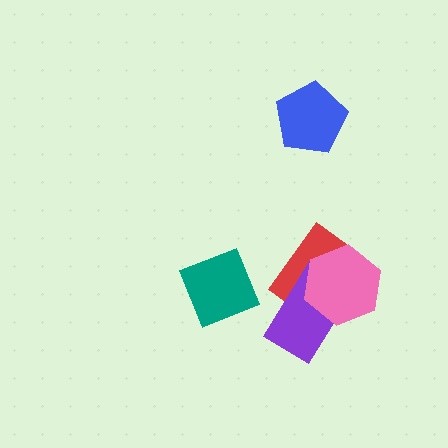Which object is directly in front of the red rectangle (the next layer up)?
The purple rectangle is directly in front of the red rectangle.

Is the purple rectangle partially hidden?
Yes, it is partially covered by another shape.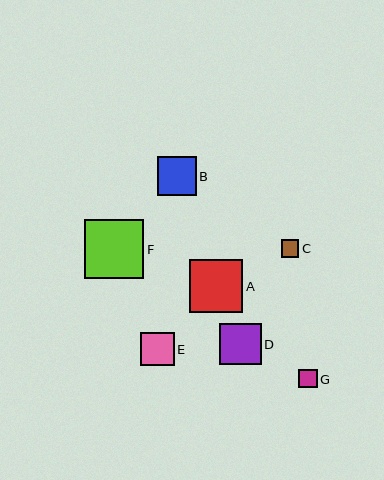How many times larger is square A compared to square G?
Square A is approximately 2.9 times the size of square G.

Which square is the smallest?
Square C is the smallest with a size of approximately 18 pixels.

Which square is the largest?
Square F is the largest with a size of approximately 60 pixels.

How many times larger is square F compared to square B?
Square F is approximately 1.5 times the size of square B.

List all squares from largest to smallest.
From largest to smallest: F, A, D, B, E, G, C.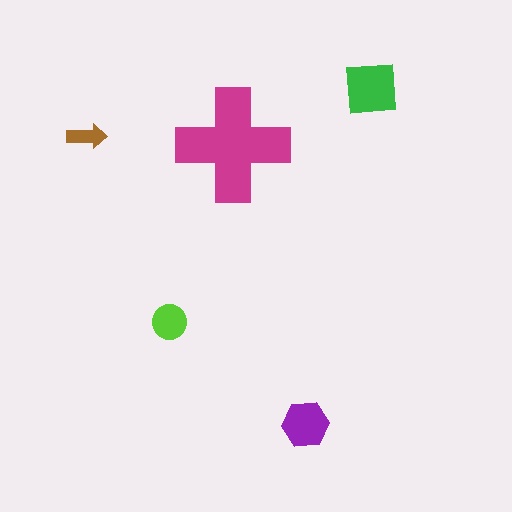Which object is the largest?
The magenta cross.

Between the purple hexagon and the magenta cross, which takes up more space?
The magenta cross.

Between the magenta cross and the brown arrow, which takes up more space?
The magenta cross.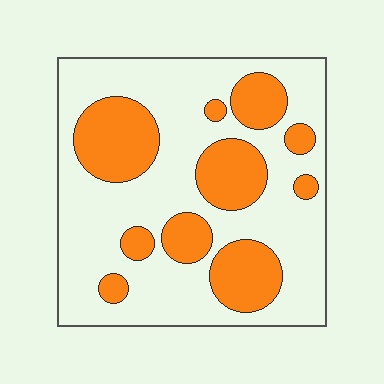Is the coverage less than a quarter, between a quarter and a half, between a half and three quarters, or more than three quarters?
Between a quarter and a half.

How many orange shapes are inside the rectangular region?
10.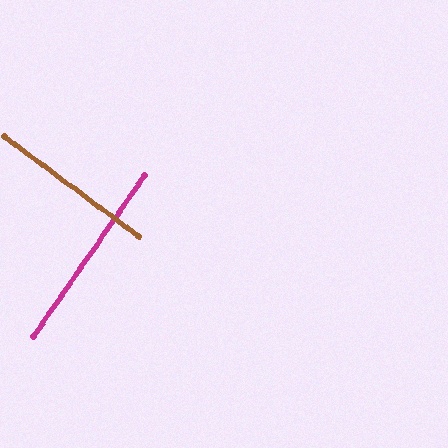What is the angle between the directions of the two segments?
Approximately 88 degrees.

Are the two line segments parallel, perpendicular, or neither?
Perpendicular — they meet at approximately 88°.